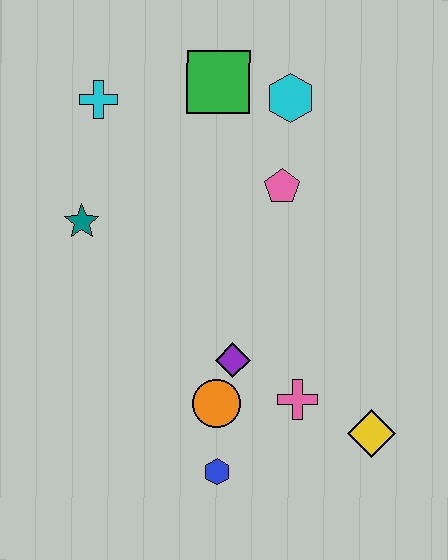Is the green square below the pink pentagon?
No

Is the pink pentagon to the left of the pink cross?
Yes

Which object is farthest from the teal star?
The yellow diamond is farthest from the teal star.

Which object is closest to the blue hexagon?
The orange circle is closest to the blue hexagon.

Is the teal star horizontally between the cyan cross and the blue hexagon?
No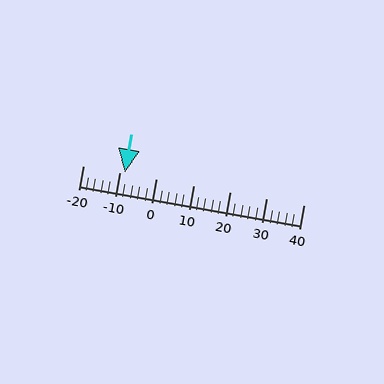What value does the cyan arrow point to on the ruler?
The cyan arrow points to approximately -8.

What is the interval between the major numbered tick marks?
The major tick marks are spaced 10 units apart.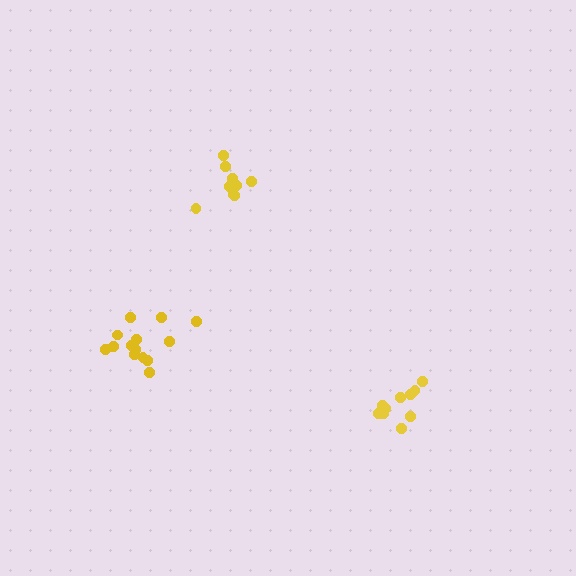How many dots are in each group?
Group 1: 10 dots, Group 2: 9 dots, Group 3: 14 dots (33 total).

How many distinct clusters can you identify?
There are 3 distinct clusters.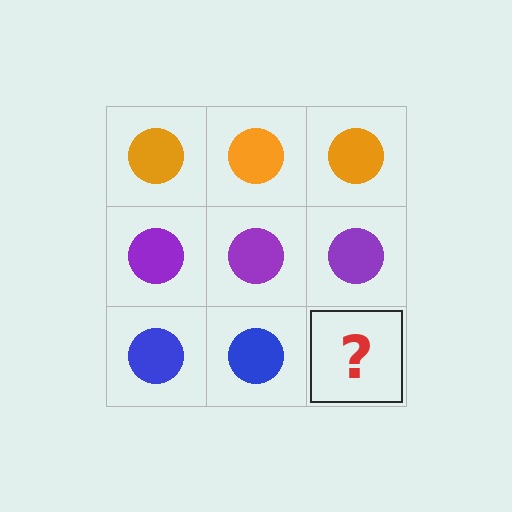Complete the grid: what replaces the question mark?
The question mark should be replaced with a blue circle.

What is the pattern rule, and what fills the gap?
The rule is that each row has a consistent color. The gap should be filled with a blue circle.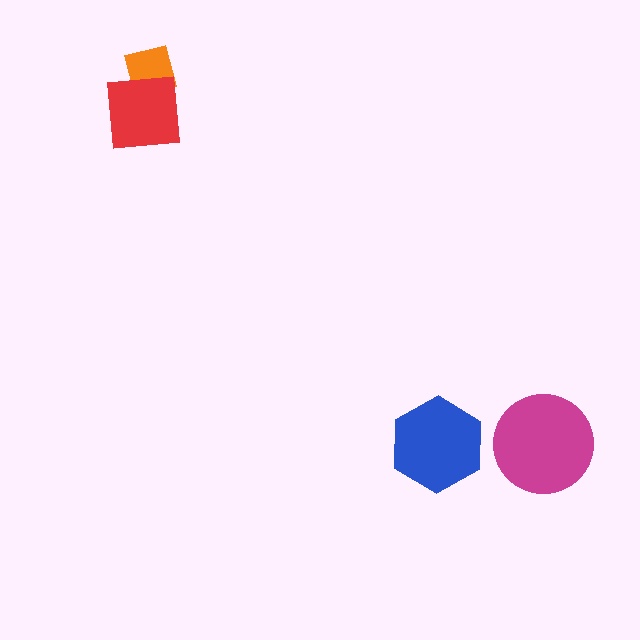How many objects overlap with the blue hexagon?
0 objects overlap with the blue hexagon.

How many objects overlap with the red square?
1 object overlaps with the red square.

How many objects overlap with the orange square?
1 object overlaps with the orange square.